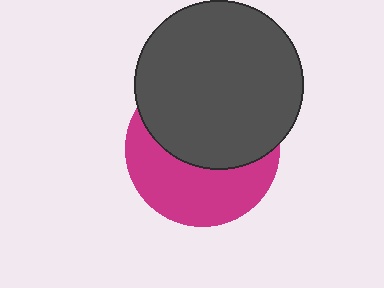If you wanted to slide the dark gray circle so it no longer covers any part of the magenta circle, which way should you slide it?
Slide it up — that is the most direct way to separate the two shapes.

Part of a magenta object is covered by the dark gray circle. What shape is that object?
It is a circle.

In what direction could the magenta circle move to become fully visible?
The magenta circle could move down. That would shift it out from behind the dark gray circle entirely.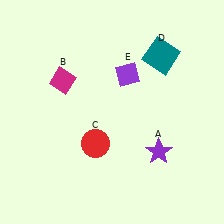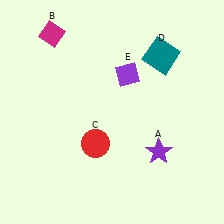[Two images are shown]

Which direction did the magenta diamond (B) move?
The magenta diamond (B) moved up.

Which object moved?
The magenta diamond (B) moved up.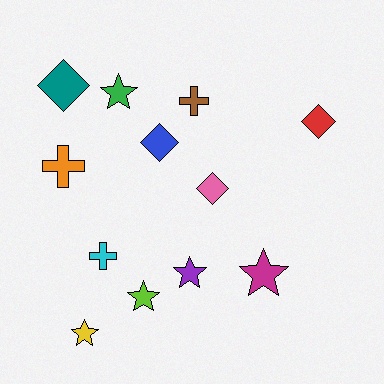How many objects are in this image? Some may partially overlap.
There are 12 objects.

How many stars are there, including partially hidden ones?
There are 5 stars.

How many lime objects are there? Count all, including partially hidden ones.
There is 1 lime object.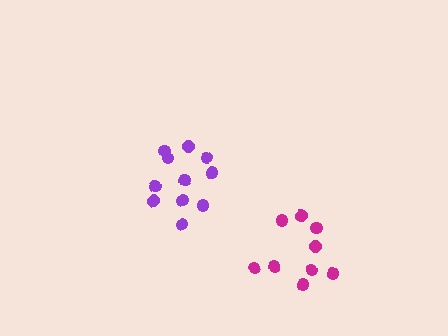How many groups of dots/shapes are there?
There are 2 groups.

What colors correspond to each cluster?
The clusters are colored: purple, magenta.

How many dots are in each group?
Group 1: 11 dots, Group 2: 9 dots (20 total).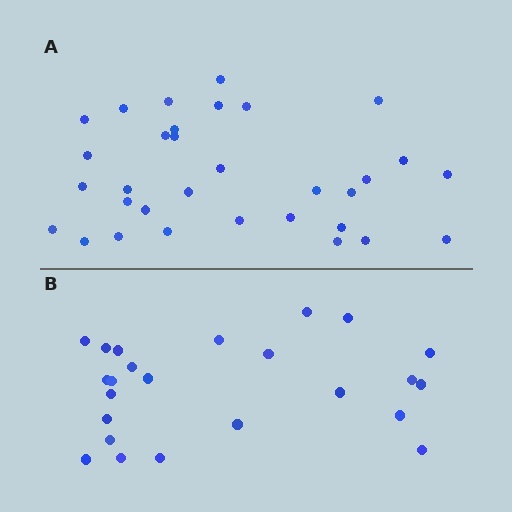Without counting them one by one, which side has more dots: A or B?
Region A (the top region) has more dots.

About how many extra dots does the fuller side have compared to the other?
Region A has roughly 8 or so more dots than region B.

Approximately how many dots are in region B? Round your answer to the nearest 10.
About 20 dots. (The exact count is 24, which rounds to 20.)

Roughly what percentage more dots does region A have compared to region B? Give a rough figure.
About 35% more.